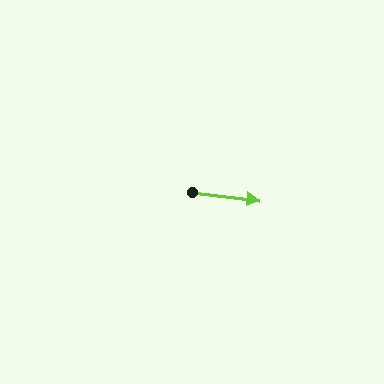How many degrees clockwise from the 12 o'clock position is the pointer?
Approximately 97 degrees.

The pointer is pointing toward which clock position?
Roughly 3 o'clock.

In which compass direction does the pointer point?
East.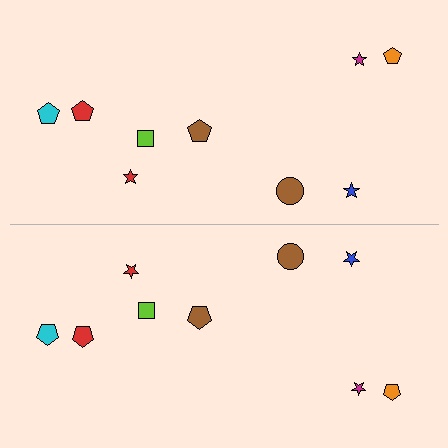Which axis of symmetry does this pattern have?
The pattern has a horizontal axis of symmetry running through the center of the image.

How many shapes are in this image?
There are 18 shapes in this image.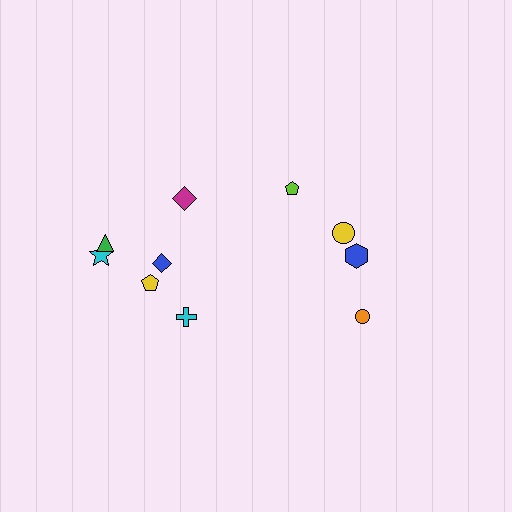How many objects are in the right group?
There are 4 objects.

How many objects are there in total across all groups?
There are 10 objects.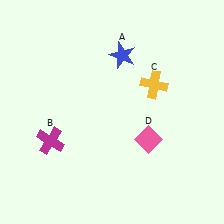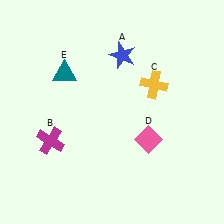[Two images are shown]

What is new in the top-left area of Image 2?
A teal triangle (E) was added in the top-left area of Image 2.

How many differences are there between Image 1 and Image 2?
There is 1 difference between the two images.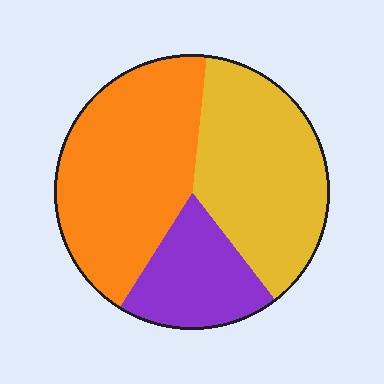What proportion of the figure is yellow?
Yellow covers roughly 40% of the figure.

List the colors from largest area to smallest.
From largest to smallest: orange, yellow, purple.